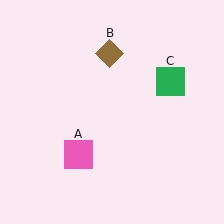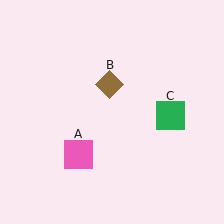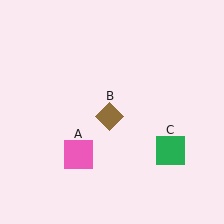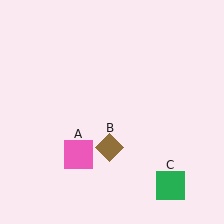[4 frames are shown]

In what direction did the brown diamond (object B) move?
The brown diamond (object B) moved down.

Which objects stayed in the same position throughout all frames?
Pink square (object A) remained stationary.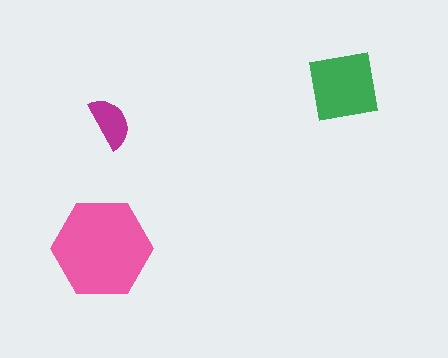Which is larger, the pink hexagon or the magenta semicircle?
The pink hexagon.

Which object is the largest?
The pink hexagon.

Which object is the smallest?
The magenta semicircle.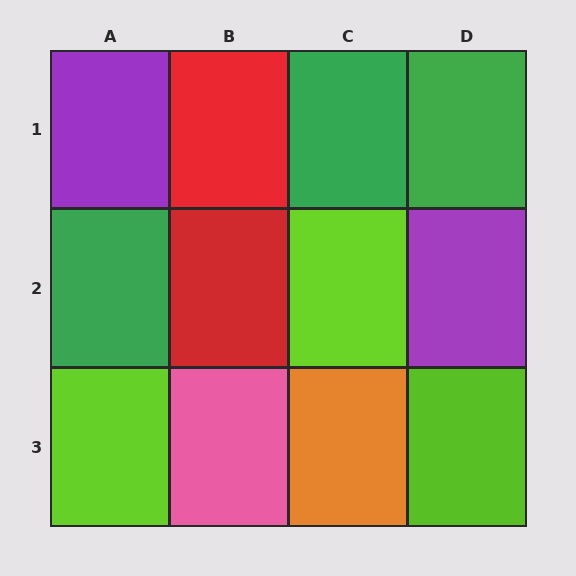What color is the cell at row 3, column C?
Orange.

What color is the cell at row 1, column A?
Purple.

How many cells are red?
2 cells are red.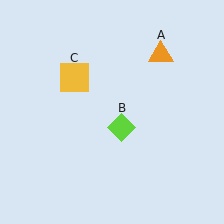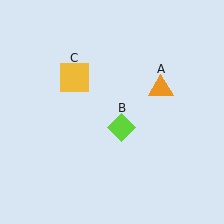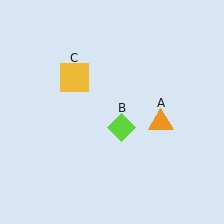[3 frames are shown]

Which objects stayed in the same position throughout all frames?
Lime diamond (object B) and yellow square (object C) remained stationary.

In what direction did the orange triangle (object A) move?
The orange triangle (object A) moved down.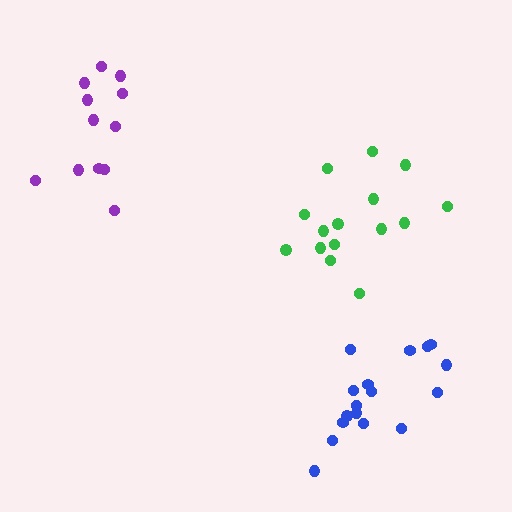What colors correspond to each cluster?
The clusters are colored: green, purple, blue.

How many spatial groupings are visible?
There are 3 spatial groupings.